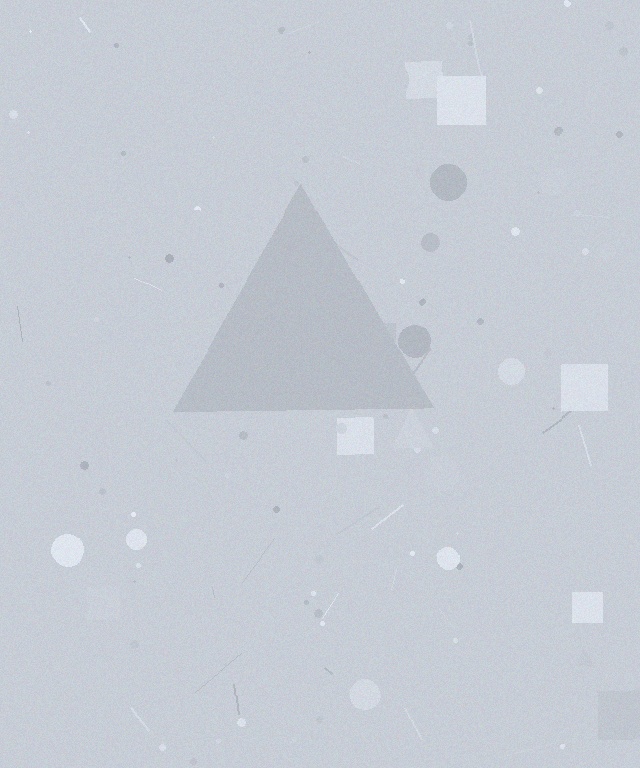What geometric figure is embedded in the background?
A triangle is embedded in the background.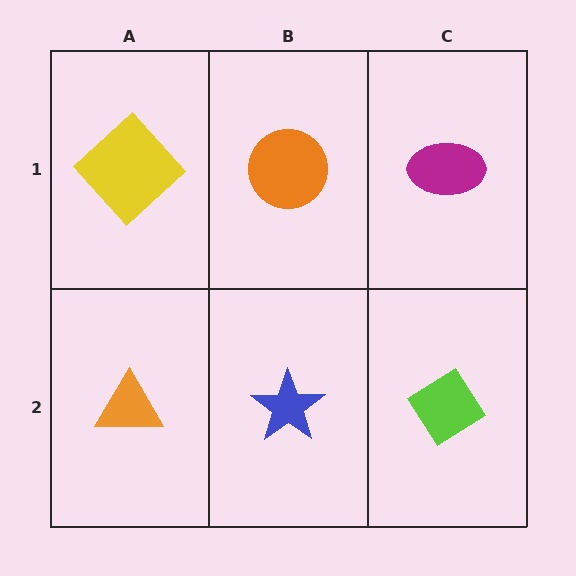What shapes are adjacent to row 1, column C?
A lime diamond (row 2, column C), an orange circle (row 1, column B).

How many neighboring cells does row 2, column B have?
3.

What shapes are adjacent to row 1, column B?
A blue star (row 2, column B), a yellow diamond (row 1, column A), a magenta ellipse (row 1, column C).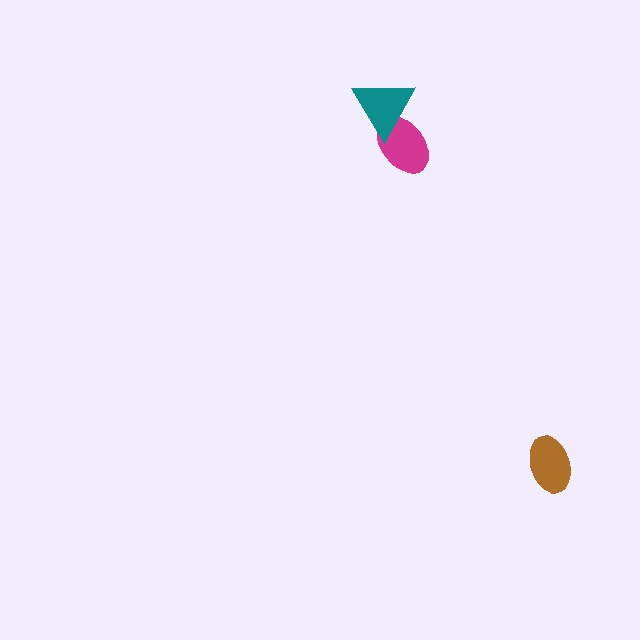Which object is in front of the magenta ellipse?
The teal triangle is in front of the magenta ellipse.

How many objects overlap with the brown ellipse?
0 objects overlap with the brown ellipse.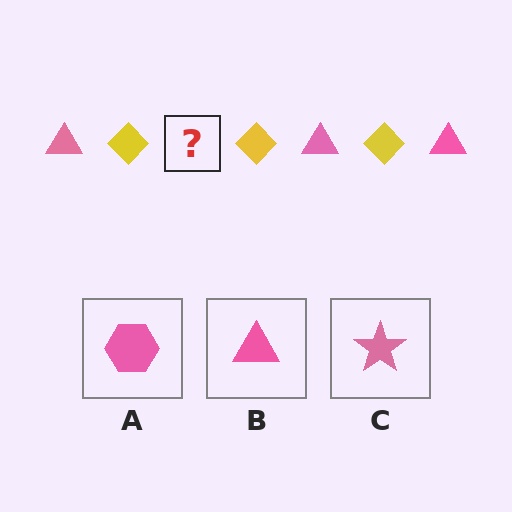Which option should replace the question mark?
Option B.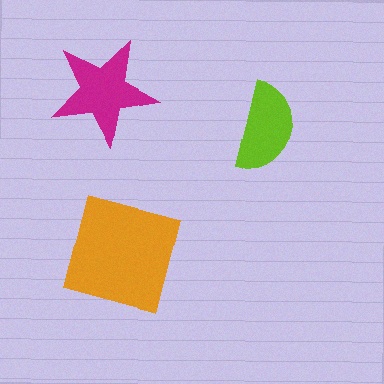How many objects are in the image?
There are 3 objects in the image.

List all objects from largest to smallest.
The orange square, the magenta star, the lime semicircle.